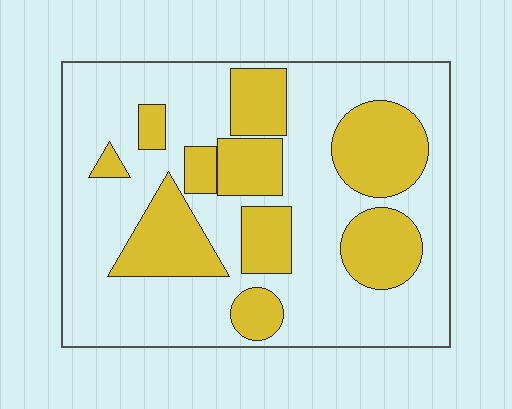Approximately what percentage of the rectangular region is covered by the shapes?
Approximately 35%.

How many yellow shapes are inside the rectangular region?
10.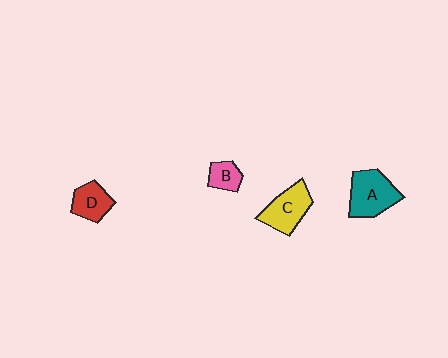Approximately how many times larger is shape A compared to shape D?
Approximately 1.6 times.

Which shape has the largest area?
Shape A (teal).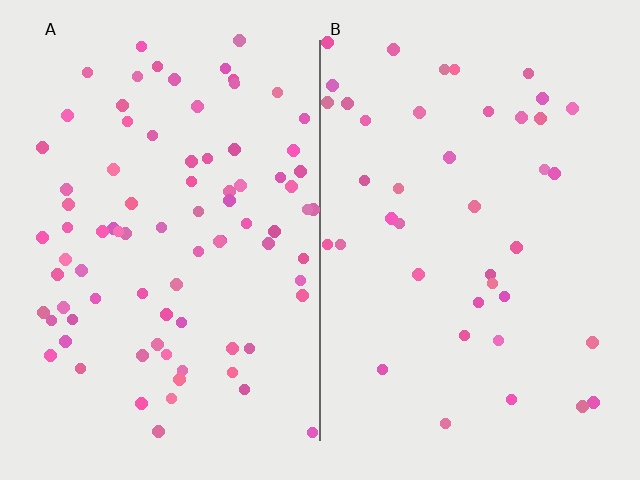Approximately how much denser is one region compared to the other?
Approximately 2.0× — region A over region B.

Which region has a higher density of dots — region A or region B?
A (the left).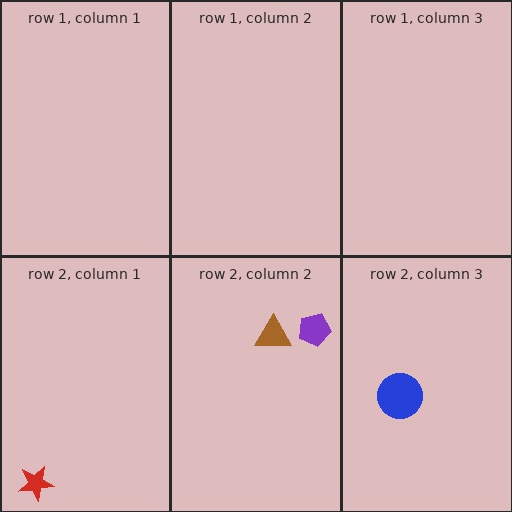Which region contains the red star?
The row 2, column 1 region.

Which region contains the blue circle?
The row 2, column 3 region.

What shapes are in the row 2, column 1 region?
The red star.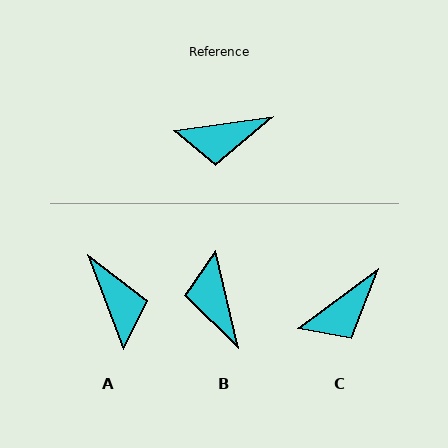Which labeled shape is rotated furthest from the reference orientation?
A, about 103 degrees away.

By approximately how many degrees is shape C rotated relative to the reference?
Approximately 28 degrees counter-clockwise.